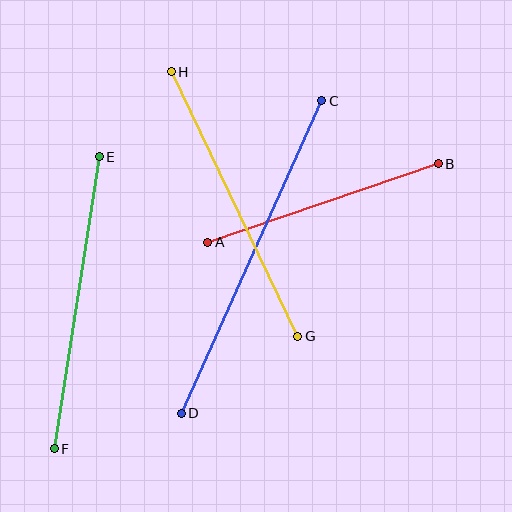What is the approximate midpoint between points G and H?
The midpoint is at approximately (234, 204) pixels.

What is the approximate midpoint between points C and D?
The midpoint is at approximately (252, 257) pixels.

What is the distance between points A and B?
The distance is approximately 243 pixels.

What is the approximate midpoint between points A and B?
The midpoint is at approximately (323, 203) pixels.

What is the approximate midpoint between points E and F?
The midpoint is at approximately (77, 303) pixels.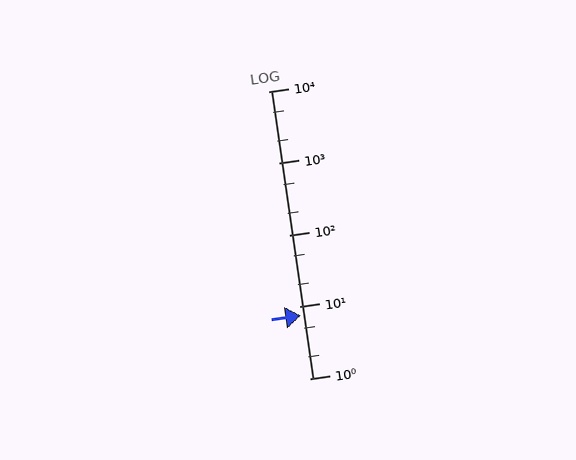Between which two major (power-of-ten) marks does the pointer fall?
The pointer is between 1 and 10.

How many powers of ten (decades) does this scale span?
The scale spans 4 decades, from 1 to 10000.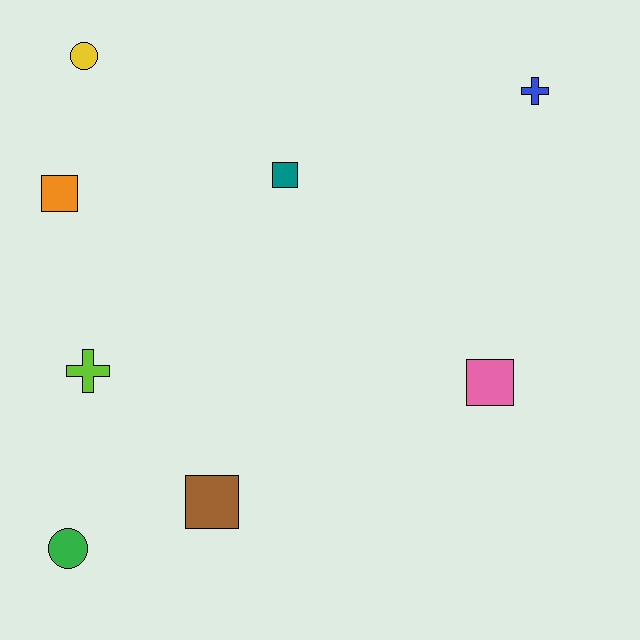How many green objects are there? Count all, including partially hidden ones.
There is 1 green object.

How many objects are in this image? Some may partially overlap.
There are 8 objects.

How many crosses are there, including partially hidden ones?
There are 2 crosses.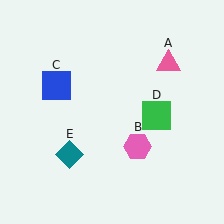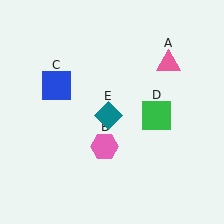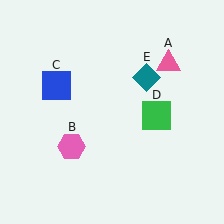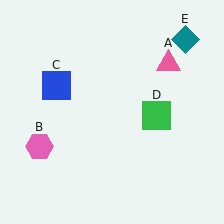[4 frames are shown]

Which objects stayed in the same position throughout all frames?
Pink triangle (object A) and blue square (object C) and green square (object D) remained stationary.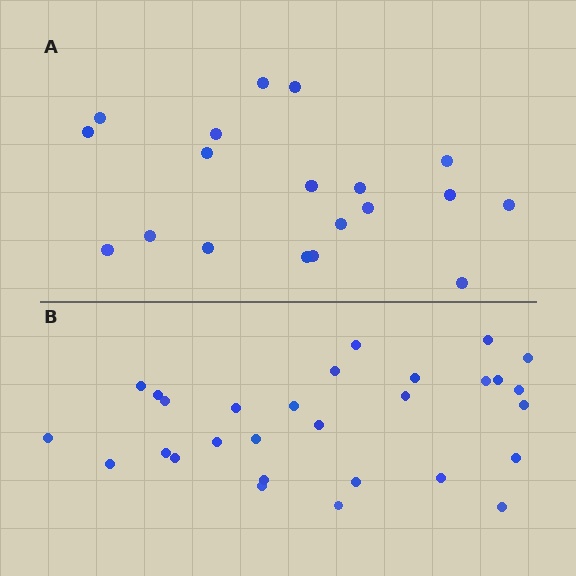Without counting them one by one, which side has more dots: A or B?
Region B (the bottom region) has more dots.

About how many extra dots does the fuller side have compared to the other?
Region B has roughly 10 or so more dots than region A.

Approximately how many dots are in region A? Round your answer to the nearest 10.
About 20 dots. (The exact count is 19, which rounds to 20.)